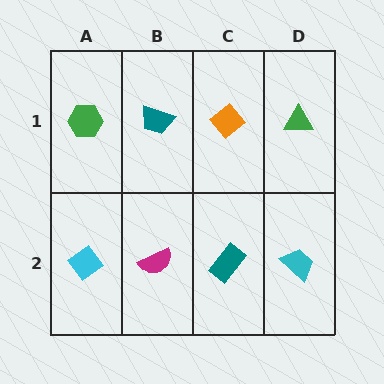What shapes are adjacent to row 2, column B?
A teal trapezoid (row 1, column B), a cyan diamond (row 2, column A), a teal rectangle (row 2, column C).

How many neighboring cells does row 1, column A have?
2.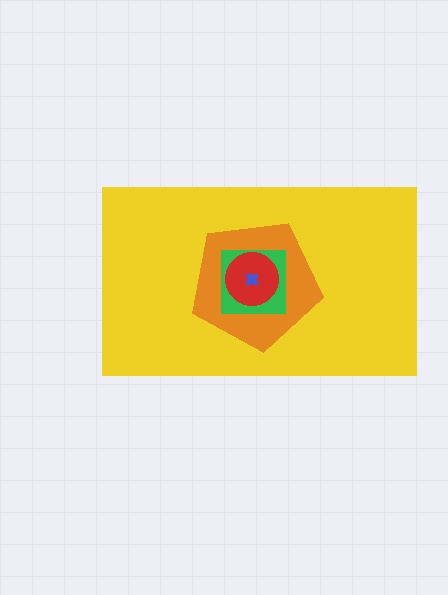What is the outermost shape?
The yellow rectangle.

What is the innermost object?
The blue cross.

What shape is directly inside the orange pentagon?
The green square.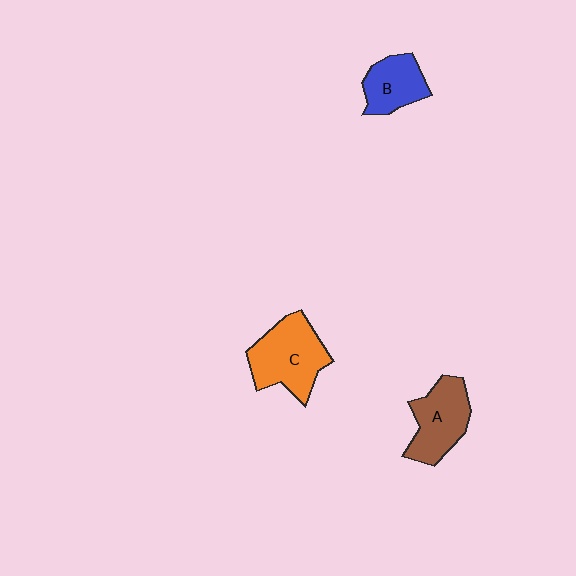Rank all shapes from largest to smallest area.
From largest to smallest: C (orange), A (brown), B (blue).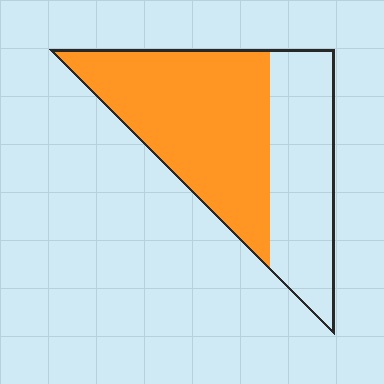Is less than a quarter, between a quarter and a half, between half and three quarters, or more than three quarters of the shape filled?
Between half and three quarters.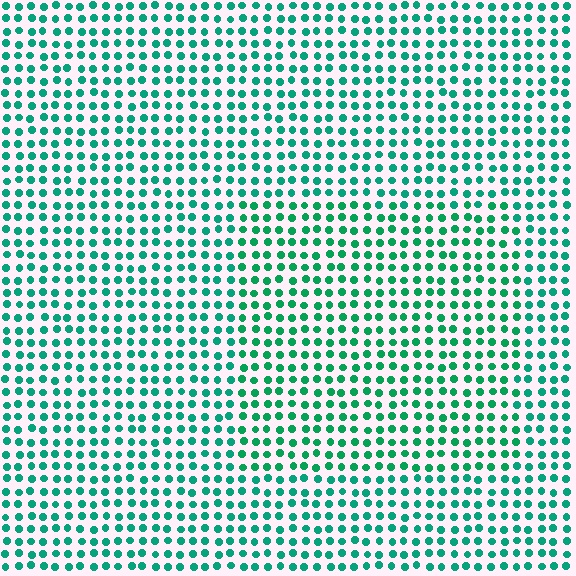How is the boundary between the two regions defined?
The boundary is defined purely by a slight shift in hue (about 15 degrees). Spacing, size, and orientation are identical on both sides.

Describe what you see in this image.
The image is filled with small teal elements in a uniform arrangement. A rectangle-shaped region is visible where the elements are tinted to a slightly different hue, forming a subtle color boundary.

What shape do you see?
I see a rectangle.